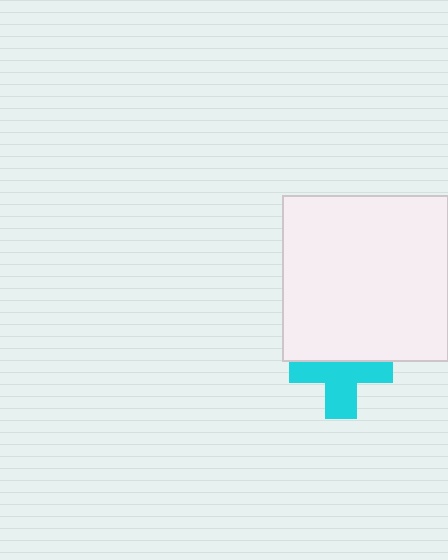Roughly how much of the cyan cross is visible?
About half of it is visible (roughly 61%).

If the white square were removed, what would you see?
You would see the complete cyan cross.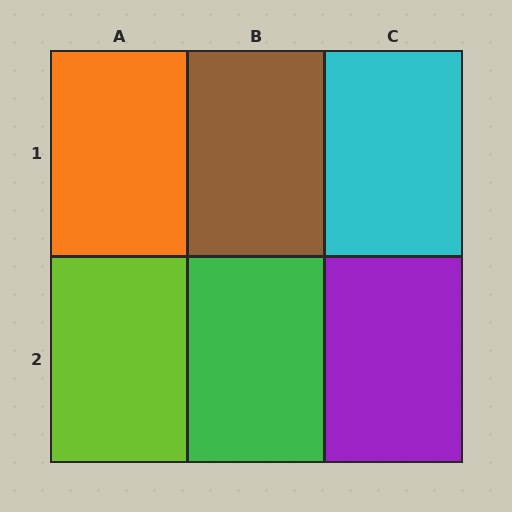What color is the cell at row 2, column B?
Green.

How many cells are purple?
1 cell is purple.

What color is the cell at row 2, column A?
Lime.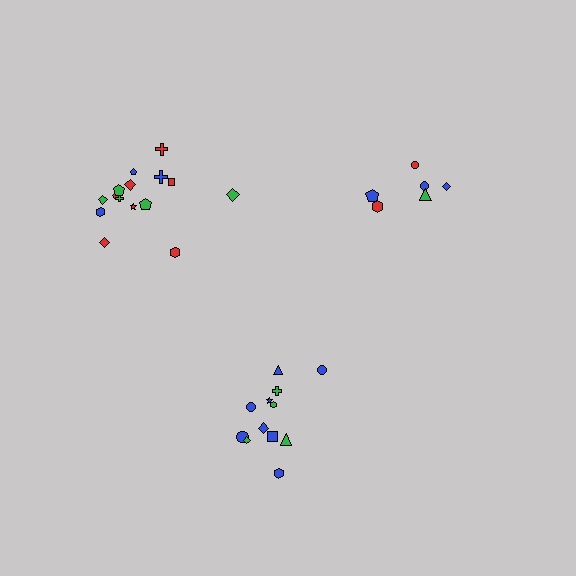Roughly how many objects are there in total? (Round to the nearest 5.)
Roughly 35 objects in total.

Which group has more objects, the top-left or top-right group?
The top-left group.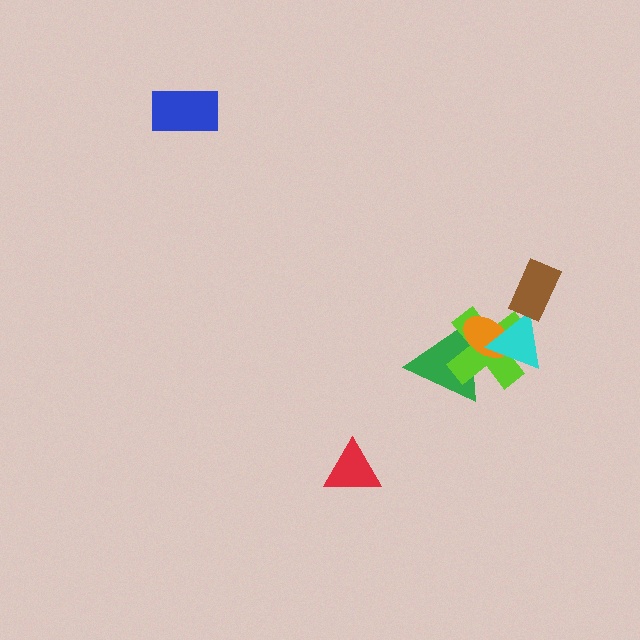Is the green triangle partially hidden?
Yes, it is partially covered by another shape.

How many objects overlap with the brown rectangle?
0 objects overlap with the brown rectangle.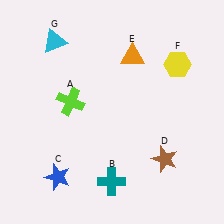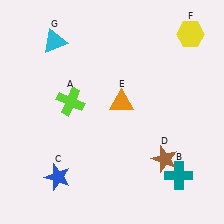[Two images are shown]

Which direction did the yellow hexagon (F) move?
The yellow hexagon (F) moved up.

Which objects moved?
The objects that moved are: the teal cross (B), the orange triangle (E), the yellow hexagon (F).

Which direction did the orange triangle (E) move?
The orange triangle (E) moved down.